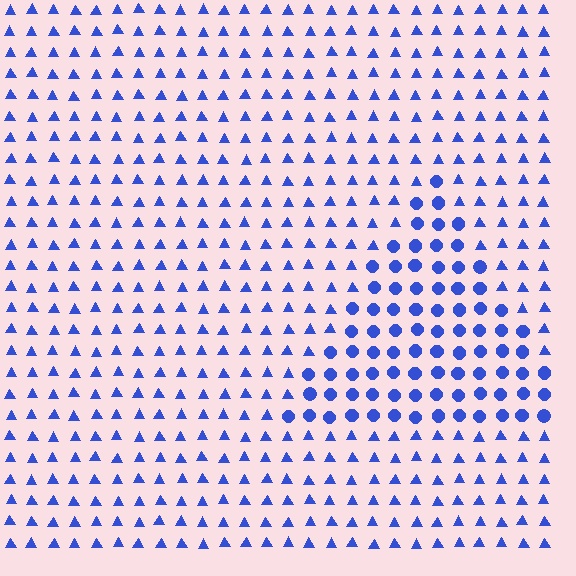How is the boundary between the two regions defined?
The boundary is defined by a change in element shape: circles inside vs. triangles outside. All elements share the same color and spacing.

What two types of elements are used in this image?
The image uses circles inside the triangle region and triangles outside it.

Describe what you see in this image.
The image is filled with small blue elements arranged in a uniform grid. A triangle-shaped region contains circles, while the surrounding area contains triangles. The boundary is defined purely by the change in element shape.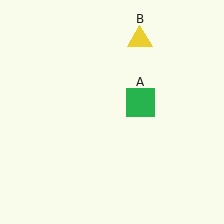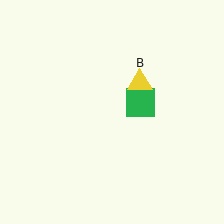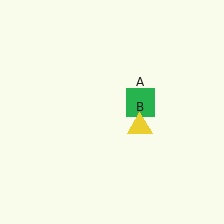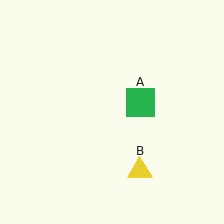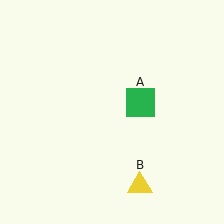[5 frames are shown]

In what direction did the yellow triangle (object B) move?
The yellow triangle (object B) moved down.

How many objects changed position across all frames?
1 object changed position: yellow triangle (object B).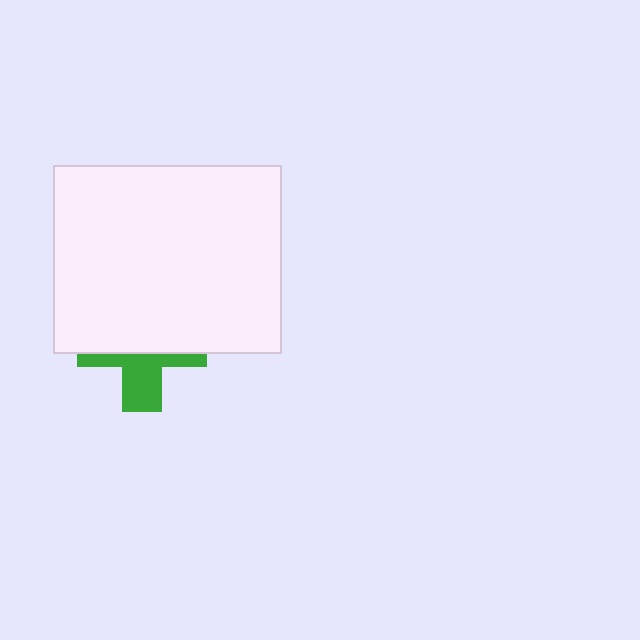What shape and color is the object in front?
The object in front is a white rectangle.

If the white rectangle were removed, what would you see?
You would see the complete green cross.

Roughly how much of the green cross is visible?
A small part of it is visible (roughly 41%).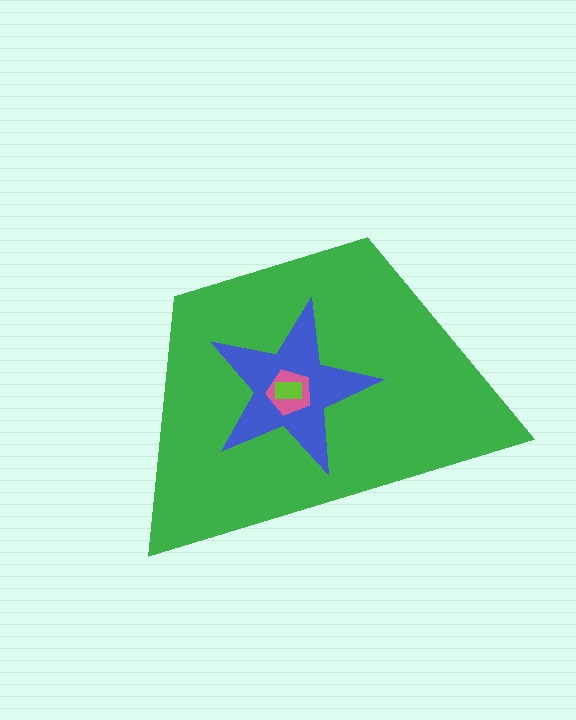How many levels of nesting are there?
4.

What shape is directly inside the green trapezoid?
The blue star.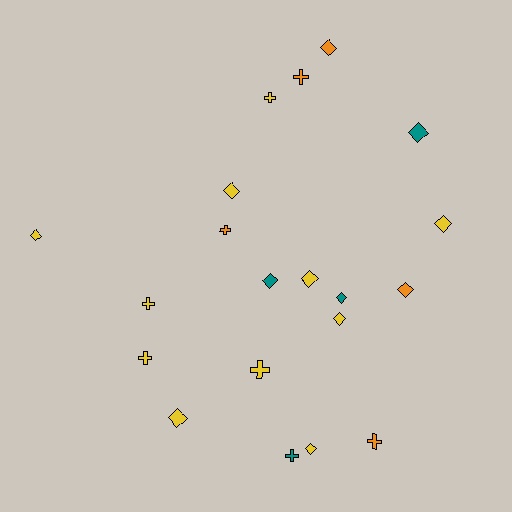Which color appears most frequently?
Yellow, with 11 objects.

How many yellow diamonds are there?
There are 7 yellow diamonds.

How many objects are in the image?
There are 20 objects.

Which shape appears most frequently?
Diamond, with 12 objects.